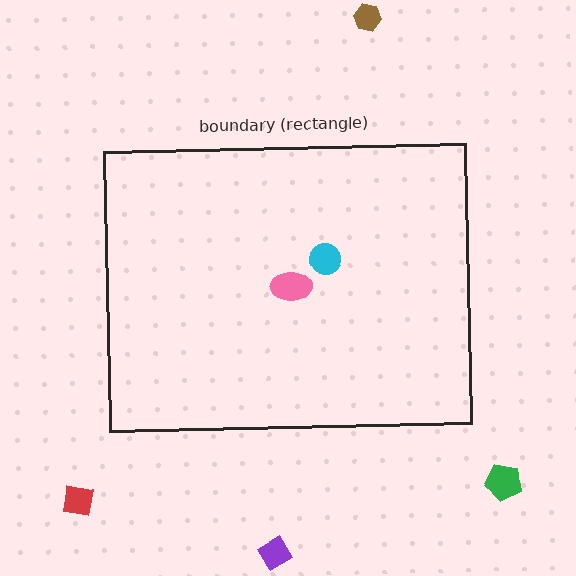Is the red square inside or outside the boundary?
Outside.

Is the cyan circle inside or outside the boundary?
Inside.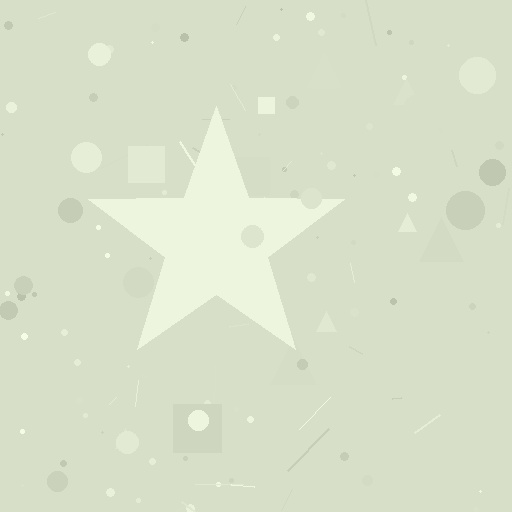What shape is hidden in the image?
A star is hidden in the image.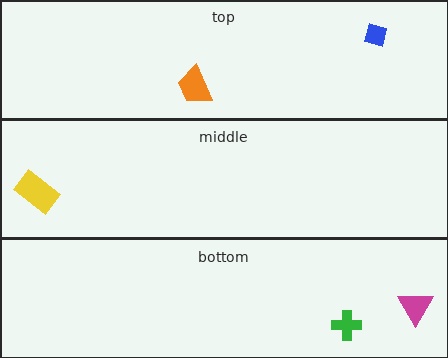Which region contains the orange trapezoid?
The top region.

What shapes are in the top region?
The blue square, the orange trapezoid.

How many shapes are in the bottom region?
2.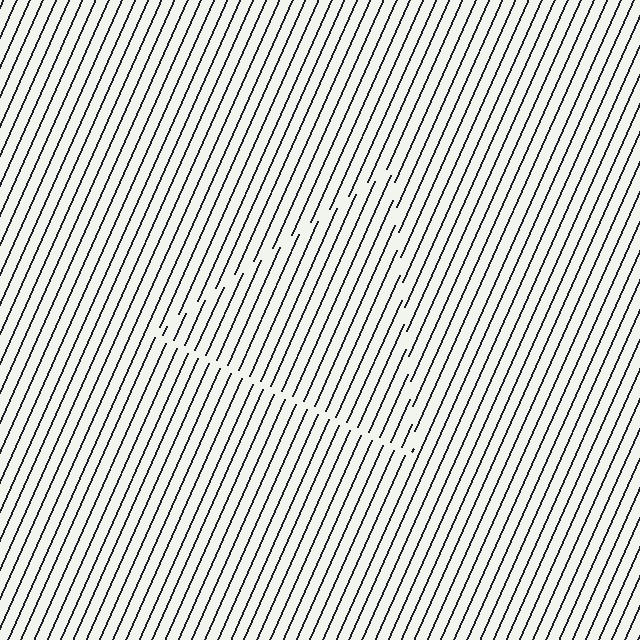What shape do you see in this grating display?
An illusory triangle. The interior of the shape contains the same grating, shifted by half a period — the contour is defined by the phase discontinuity where line-ends from the inner and outer gratings abut.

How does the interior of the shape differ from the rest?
The interior of the shape contains the same grating, shifted by half a period — the contour is defined by the phase discontinuity where line-ends from the inner and outer gratings abut.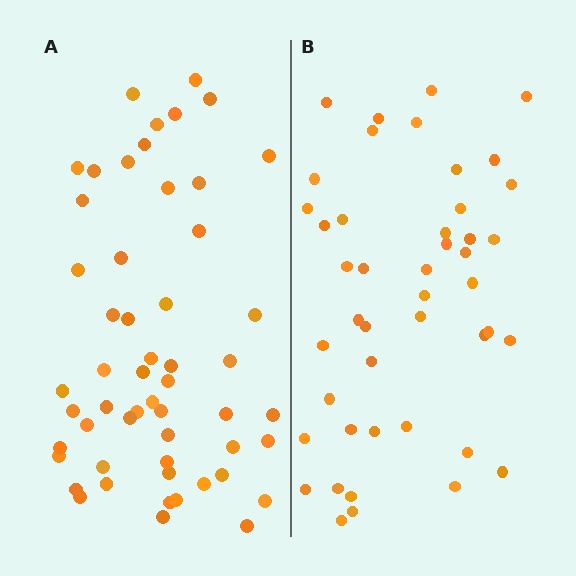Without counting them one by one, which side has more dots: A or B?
Region A (the left region) has more dots.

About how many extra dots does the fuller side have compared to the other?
Region A has roughly 8 or so more dots than region B.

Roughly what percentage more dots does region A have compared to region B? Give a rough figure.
About 20% more.